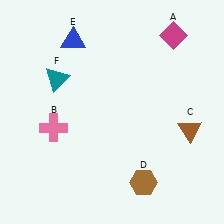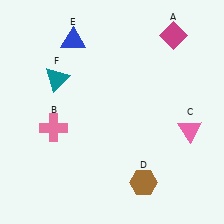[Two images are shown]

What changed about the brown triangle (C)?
In Image 1, C is brown. In Image 2, it changed to pink.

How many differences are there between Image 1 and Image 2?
There is 1 difference between the two images.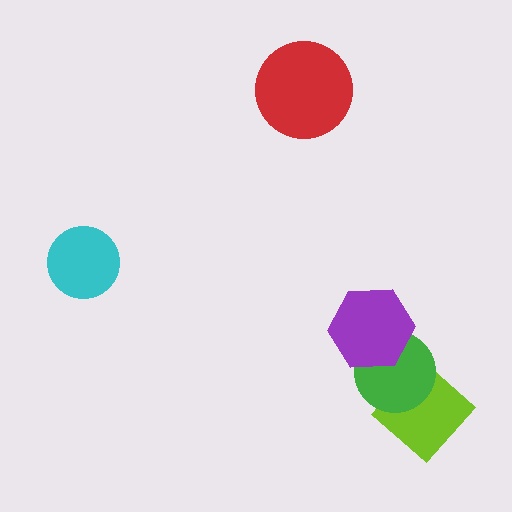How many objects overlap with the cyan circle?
0 objects overlap with the cyan circle.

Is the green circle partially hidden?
Yes, it is partially covered by another shape.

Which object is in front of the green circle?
The purple hexagon is in front of the green circle.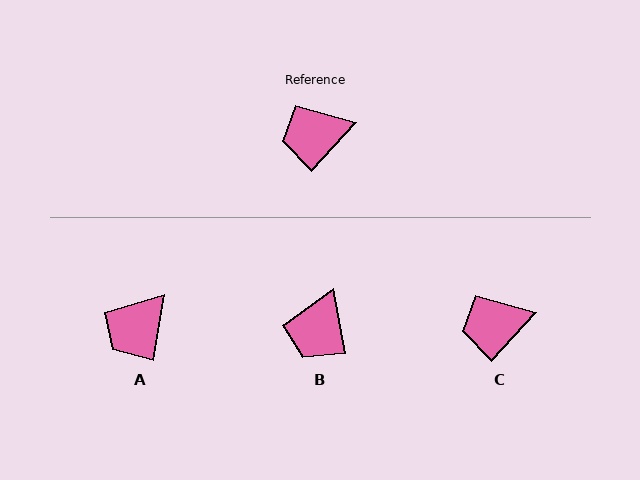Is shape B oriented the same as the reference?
No, it is off by about 52 degrees.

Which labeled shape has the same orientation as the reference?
C.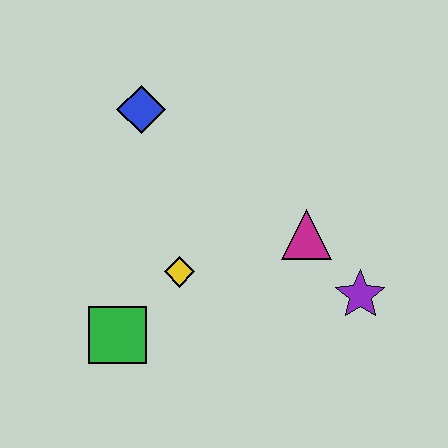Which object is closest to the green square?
The yellow diamond is closest to the green square.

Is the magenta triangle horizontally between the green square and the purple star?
Yes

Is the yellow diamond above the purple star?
Yes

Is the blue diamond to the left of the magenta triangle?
Yes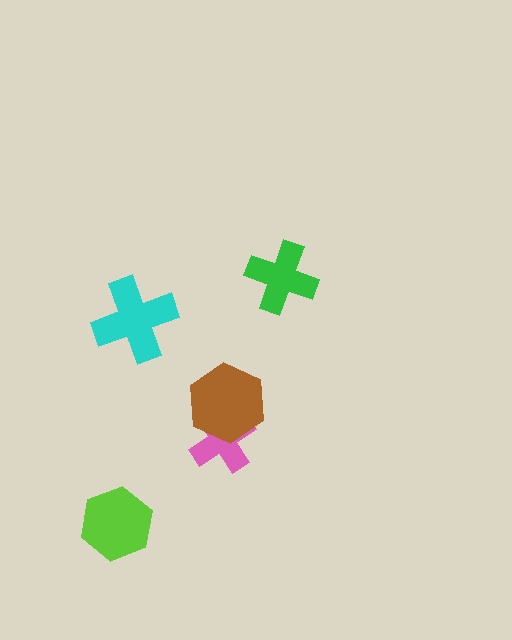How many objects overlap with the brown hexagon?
1 object overlaps with the brown hexagon.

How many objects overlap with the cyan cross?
0 objects overlap with the cyan cross.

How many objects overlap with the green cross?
0 objects overlap with the green cross.